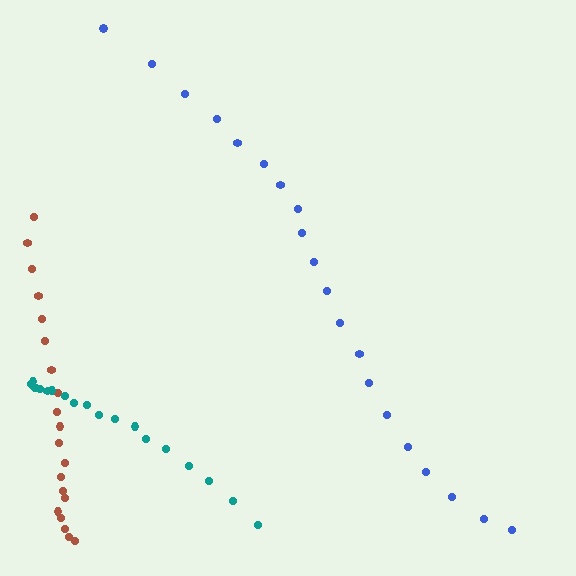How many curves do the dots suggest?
There are 3 distinct paths.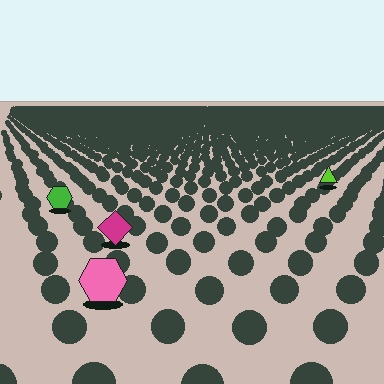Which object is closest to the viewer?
The pink hexagon is closest. The texture marks near it are larger and more spread out.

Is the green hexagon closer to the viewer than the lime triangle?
Yes. The green hexagon is closer — you can tell from the texture gradient: the ground texture is coarser near it.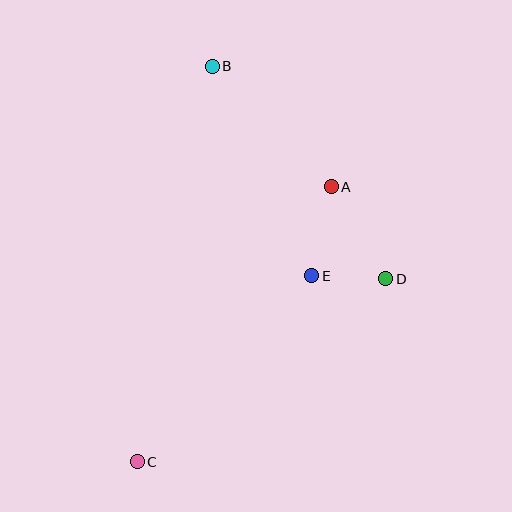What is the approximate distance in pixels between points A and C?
The distance between A and C is approximately 337 pixels.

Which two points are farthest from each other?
Points B and C are farthest from each other.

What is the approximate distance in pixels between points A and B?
The distance between A and B is approximately 170 pixels.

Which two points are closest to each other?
Points D and E are closest to each other.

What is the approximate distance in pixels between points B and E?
The distance between B and E is approximately 232 pixels.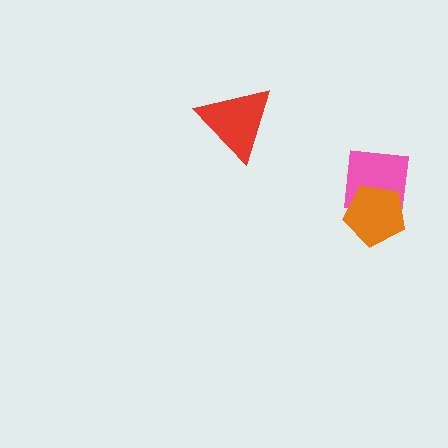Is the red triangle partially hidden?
No, no other shape covers it.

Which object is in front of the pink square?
The orange pentagon is in front of the pink square.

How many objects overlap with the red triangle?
0 objects overlap with the red triangle.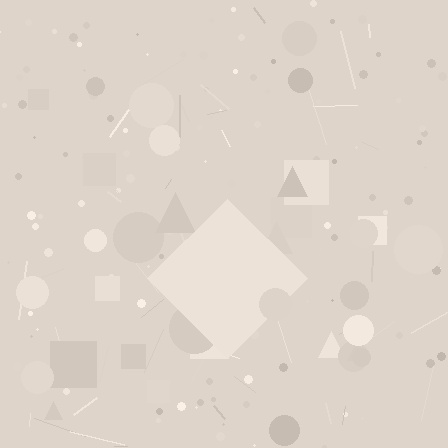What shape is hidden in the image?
A diamond is hidden in the image.